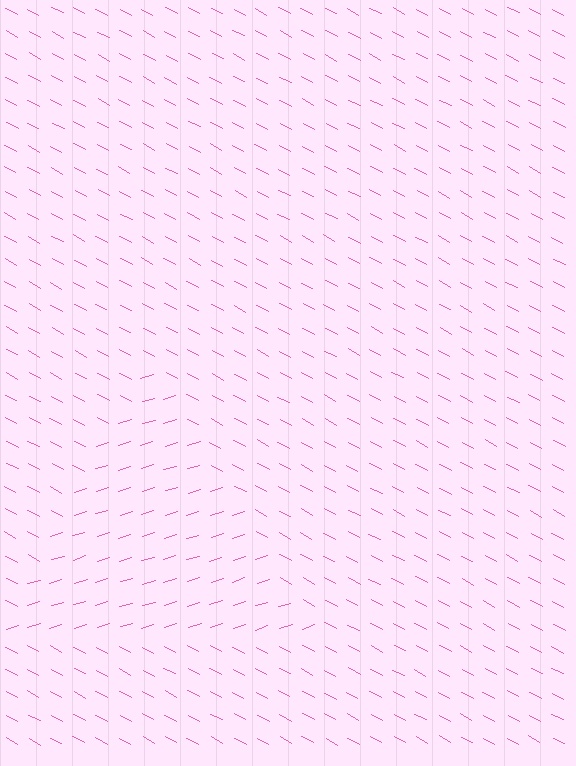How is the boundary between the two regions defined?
The boundary is defined purely by a change in line orientation (approximately 45 degrees difference). All lines are the same color and thickness.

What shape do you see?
I see a triangle.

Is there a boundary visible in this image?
Yes, there is a texture boundary formed by a change in line orientation.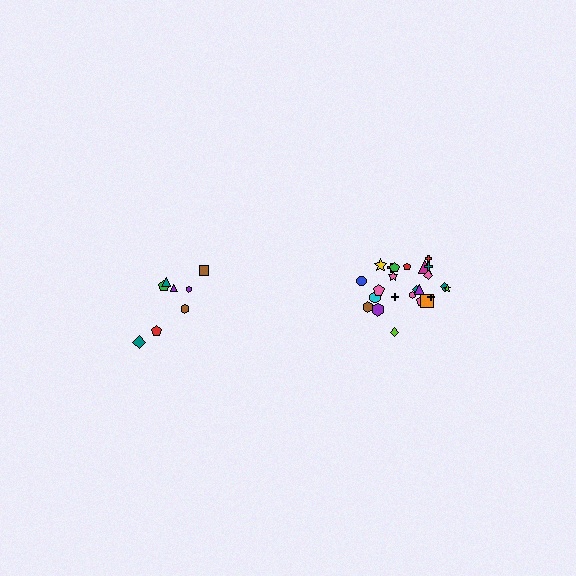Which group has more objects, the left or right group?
The right group.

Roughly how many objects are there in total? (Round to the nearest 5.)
Roughly 35 objects in total.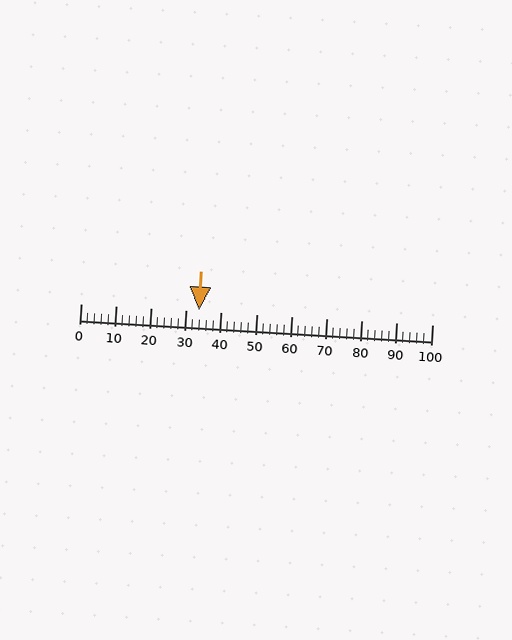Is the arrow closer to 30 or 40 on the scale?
The arrow is closer to 30.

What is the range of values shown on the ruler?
The ruler shows values from 0 to 100.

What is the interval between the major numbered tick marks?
The major tick marks are spaced 10 units apart.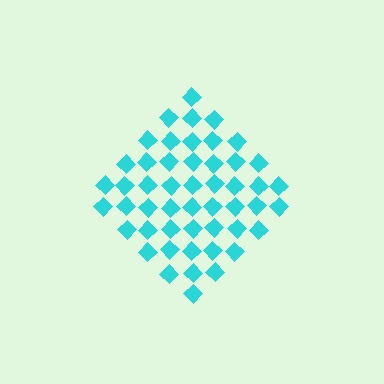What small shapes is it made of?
It is made of small diamonds.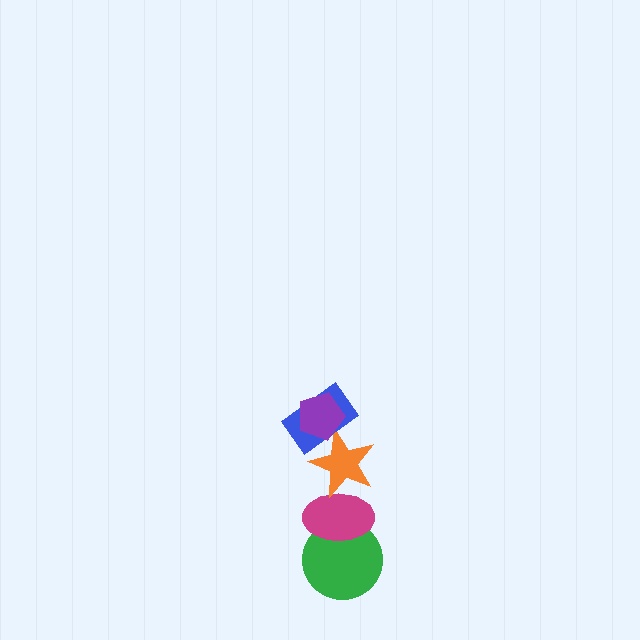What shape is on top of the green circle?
The magenta ellipse is on top of the green circle.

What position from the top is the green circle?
The green circle is 5th from the top.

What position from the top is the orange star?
The orange star is 3rd from the top.